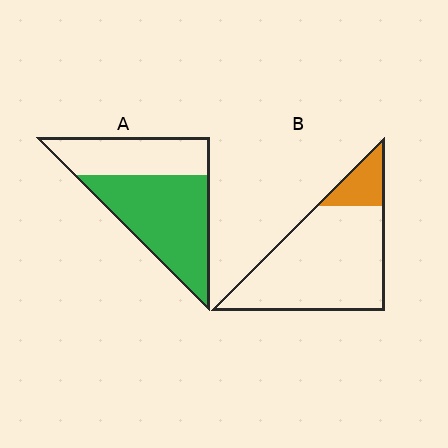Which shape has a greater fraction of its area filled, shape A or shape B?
Shape A.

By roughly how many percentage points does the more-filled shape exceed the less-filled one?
By roughly 45 percentage points (A over B).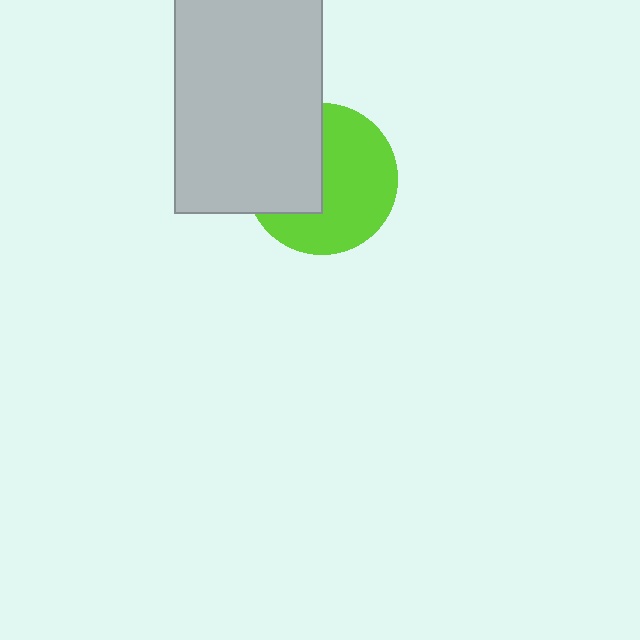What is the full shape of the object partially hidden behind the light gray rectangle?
The partially hidden object is a lime circle.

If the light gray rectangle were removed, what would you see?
You would see the complete lime circle.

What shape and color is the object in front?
The object in front is a light gray rectangle.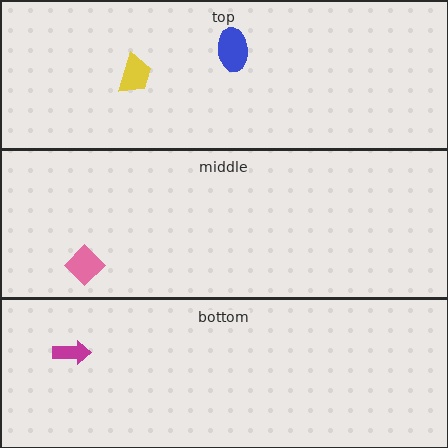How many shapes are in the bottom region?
1.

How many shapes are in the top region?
2.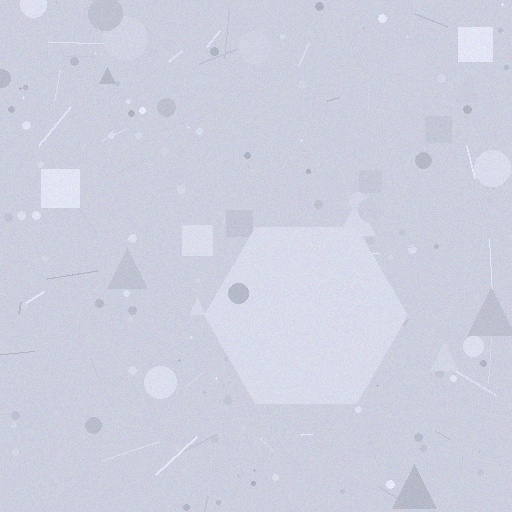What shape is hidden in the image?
A hexagon is hidden in the image.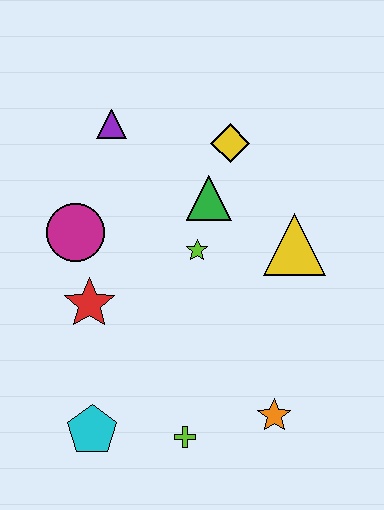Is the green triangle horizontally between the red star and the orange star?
Yes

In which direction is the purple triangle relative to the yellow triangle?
The purple triangle is to the left of the yellow triangle.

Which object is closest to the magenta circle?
The red star is closest to the magenta circle.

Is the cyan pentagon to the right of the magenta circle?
Yes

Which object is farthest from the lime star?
The cyan pentagon is farthest from the lime star.